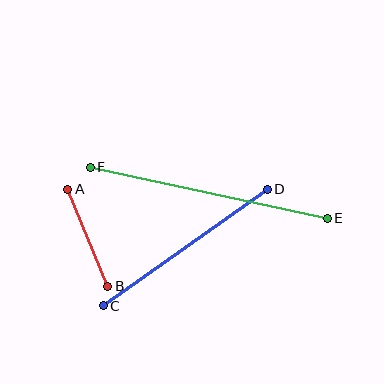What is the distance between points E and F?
The distance is approximately 242 pixels.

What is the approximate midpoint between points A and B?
The midpoint is at approximately (88, 238) pixels.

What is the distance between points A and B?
The distance is approximately 105 pixels.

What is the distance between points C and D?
The distance is approximately 201 pixels.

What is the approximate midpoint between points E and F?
The midpoint is at approximately (209, 193) pixels.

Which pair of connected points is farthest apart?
Points E and F are farthest apart.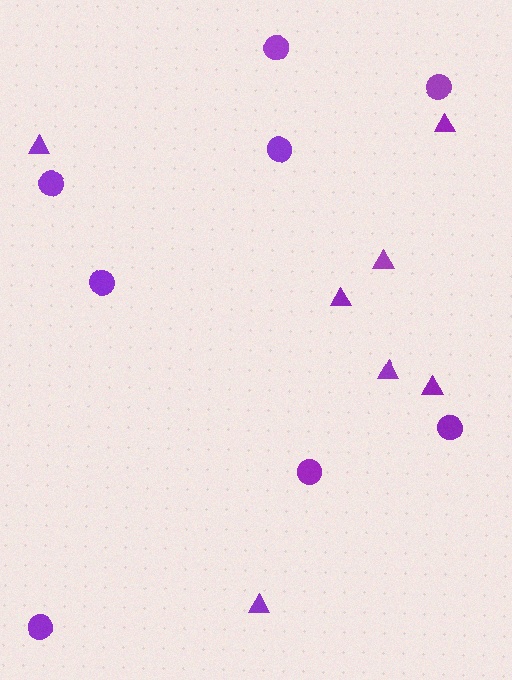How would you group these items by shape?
There are 2 groups: one group of circles (8) and one group of triangles (7).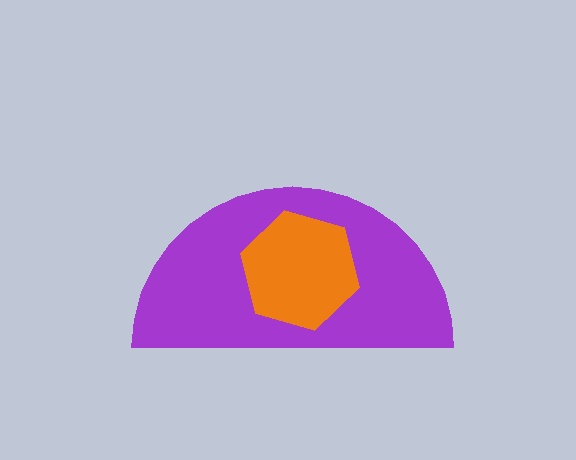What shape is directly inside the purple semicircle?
The orange hexagon.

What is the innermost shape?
The orange hexagon.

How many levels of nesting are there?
2.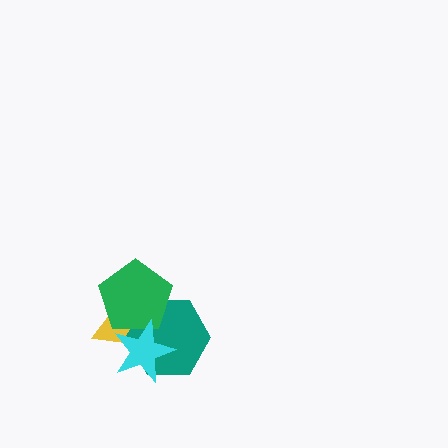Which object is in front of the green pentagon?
The cyan star is in front of the green pentagon.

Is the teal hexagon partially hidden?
Yes, it is partially covered by another shape.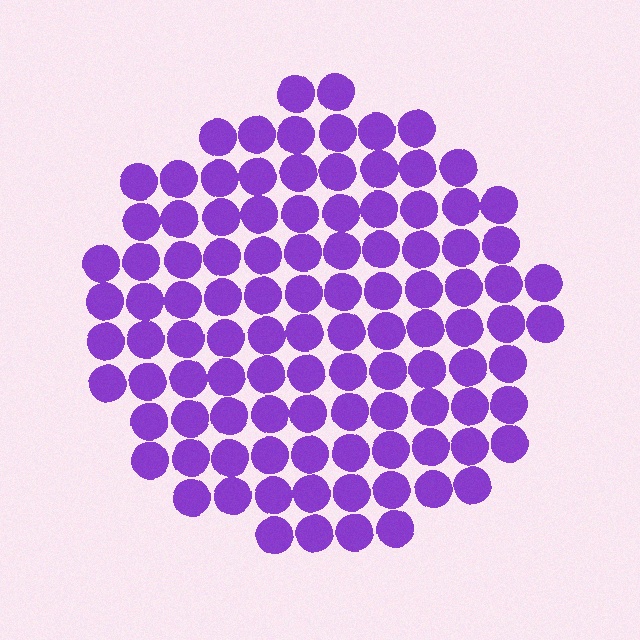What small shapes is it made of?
It is made of small circles.